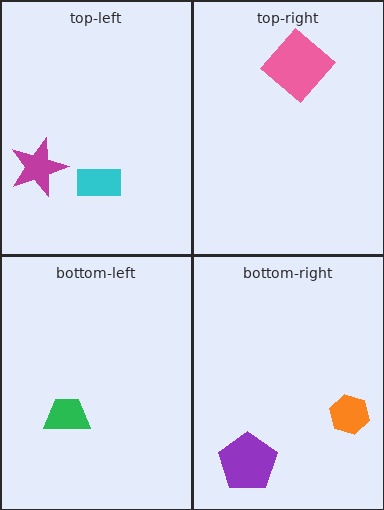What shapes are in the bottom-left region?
The green trapezoid.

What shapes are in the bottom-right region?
The purple pentagon, the orange hexagon.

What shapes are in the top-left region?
The cyan rectangle, the magenta star.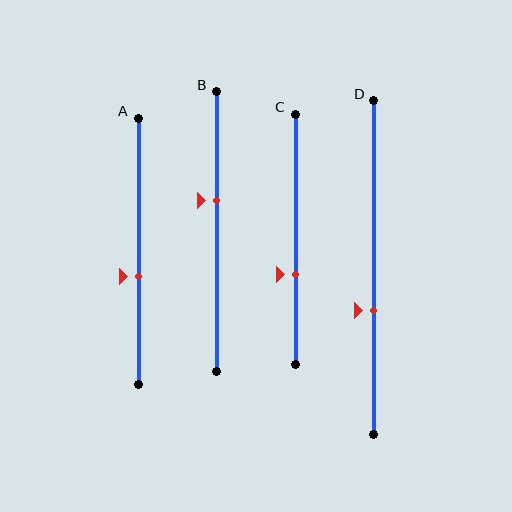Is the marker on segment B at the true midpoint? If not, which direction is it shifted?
No, the marker on segment B is shifted upward by about 11% of the segment length.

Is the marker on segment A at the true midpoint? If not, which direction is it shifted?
No, the marker on segment A is shifted downward by about 10% of the segment length.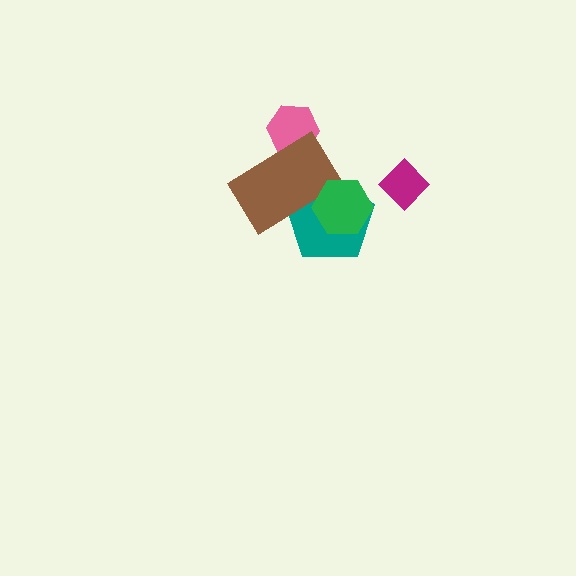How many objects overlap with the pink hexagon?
1 object overlaps with the pink hexagon.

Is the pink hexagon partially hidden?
Yes, it is partially covered by another shape.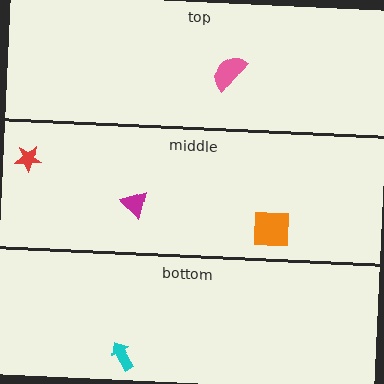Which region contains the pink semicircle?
The top region.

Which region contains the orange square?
The middle region.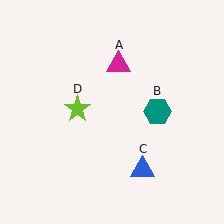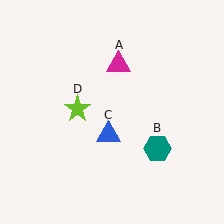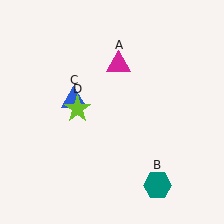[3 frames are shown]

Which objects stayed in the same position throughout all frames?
Magenta triangle (object A) and lime star (object D) remained stationary.